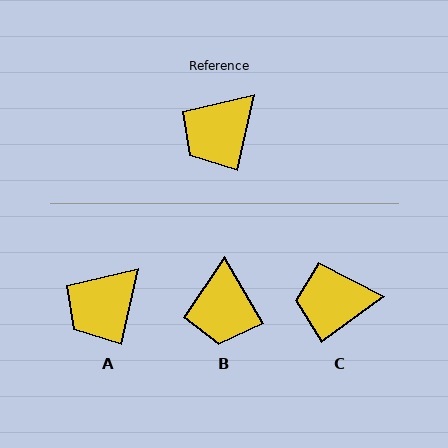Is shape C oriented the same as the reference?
No, it is off by about 41 degrees.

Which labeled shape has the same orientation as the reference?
A.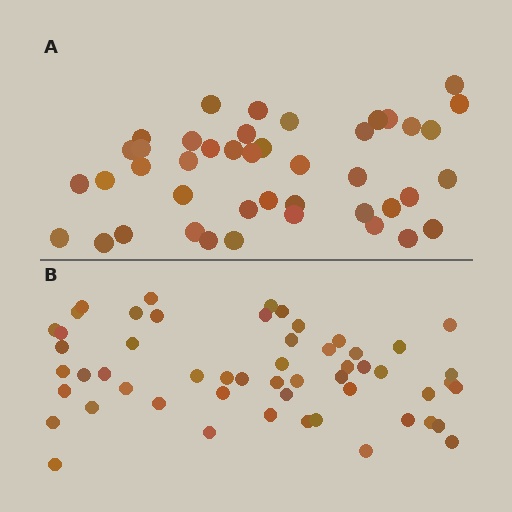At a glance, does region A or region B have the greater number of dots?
Region B (the bottom region) has more dots.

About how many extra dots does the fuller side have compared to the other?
Region B has roughly 12 or so more dots than region A.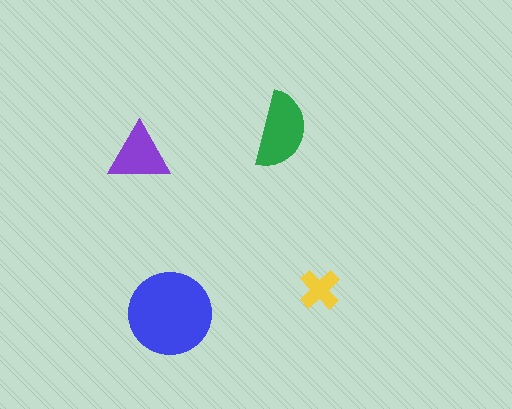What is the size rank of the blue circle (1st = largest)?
1st.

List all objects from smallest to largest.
The yellow cross, the purple triangle, the green semicircle, the blue circle.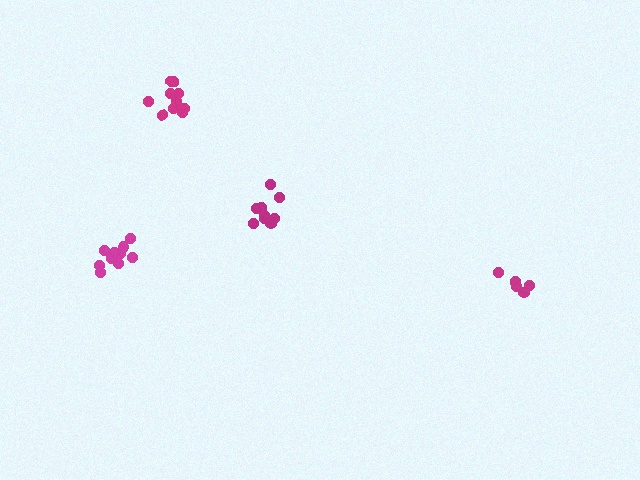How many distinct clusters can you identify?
There are 4 distinct clusters.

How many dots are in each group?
Group 1: 10 dots, Group 2: 9 dots, Group 3: 10 dots, Group 4: 6 dots (35 total).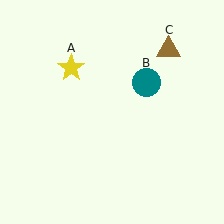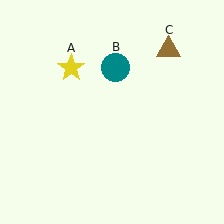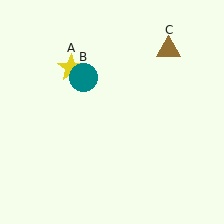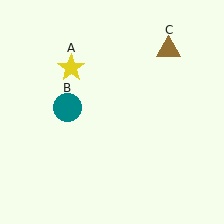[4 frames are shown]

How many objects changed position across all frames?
1 object changed position: teal circle (object B).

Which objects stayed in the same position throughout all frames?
Yellow star (object A) and brown triangle (object C) remained stationary.